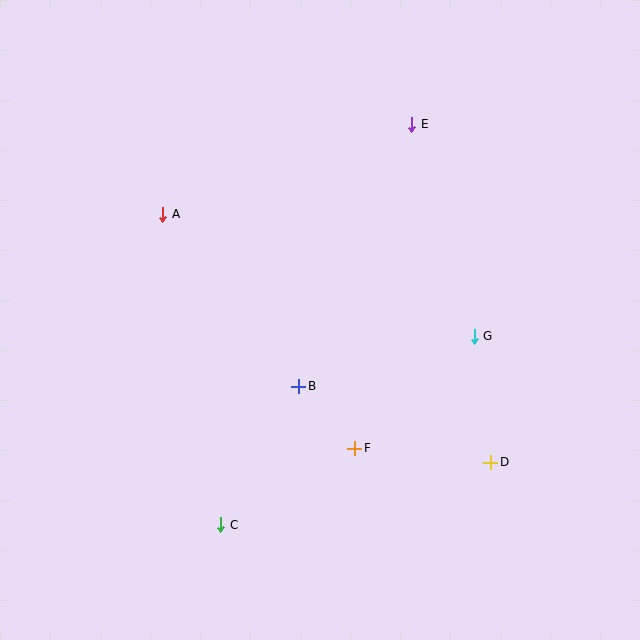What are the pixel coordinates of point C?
Point C is at (221, 525).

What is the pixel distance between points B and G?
The distance between B and G is 183 pixels.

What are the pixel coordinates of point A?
Point A is at (163, 214).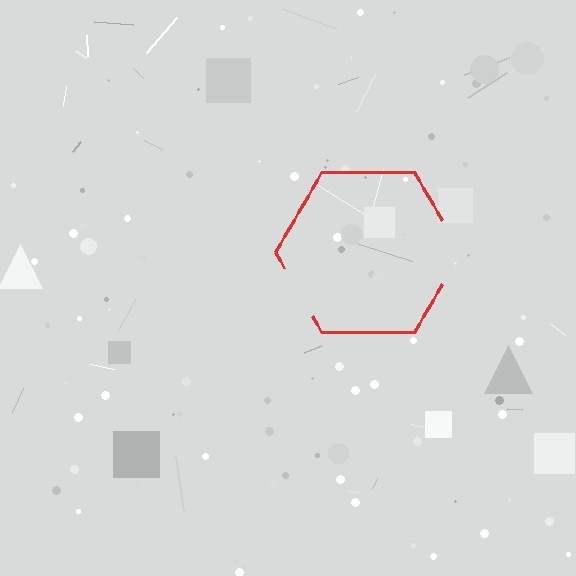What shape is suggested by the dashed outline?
The dashed outline suggests a hexagon.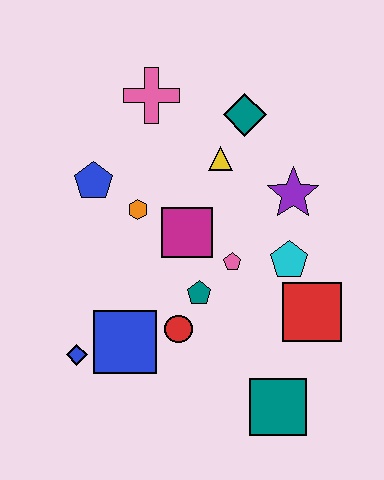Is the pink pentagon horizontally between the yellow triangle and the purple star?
Yes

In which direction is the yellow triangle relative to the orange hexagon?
The yellow triangle is to the right of the orange hexagon.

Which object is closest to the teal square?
The red square is closest to the teal square.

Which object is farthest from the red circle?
The pink cross is farthest from the red circle.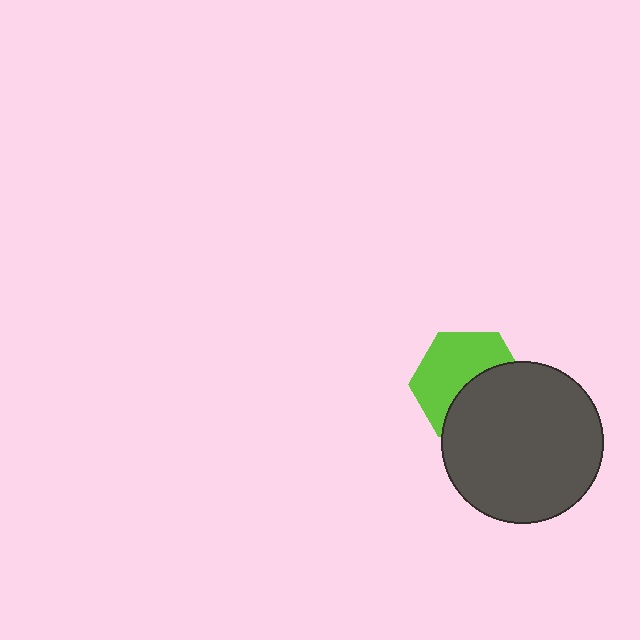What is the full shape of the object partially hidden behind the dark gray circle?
The partially hidden object is a lime hexagon.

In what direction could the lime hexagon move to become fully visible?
The lime hexagon could move toward the upper-left. That would shift it out from behind the dark gray circle entirely.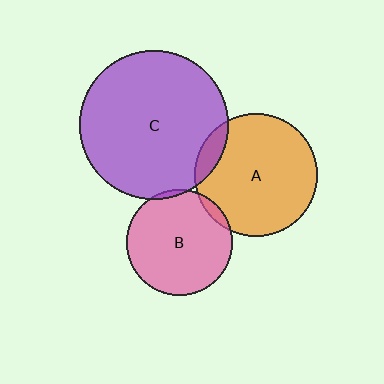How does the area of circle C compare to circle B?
Approximately 2.0 times.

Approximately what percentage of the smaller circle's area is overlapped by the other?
Approximately 5%.